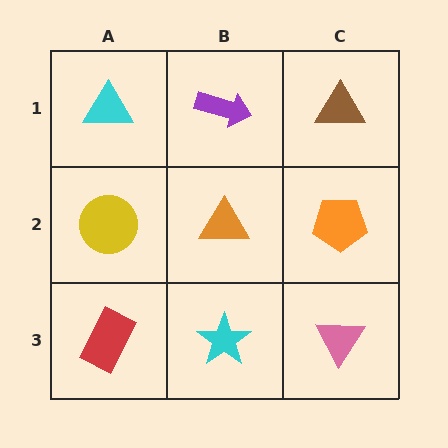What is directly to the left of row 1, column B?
A cyan triangle.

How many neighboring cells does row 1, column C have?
2.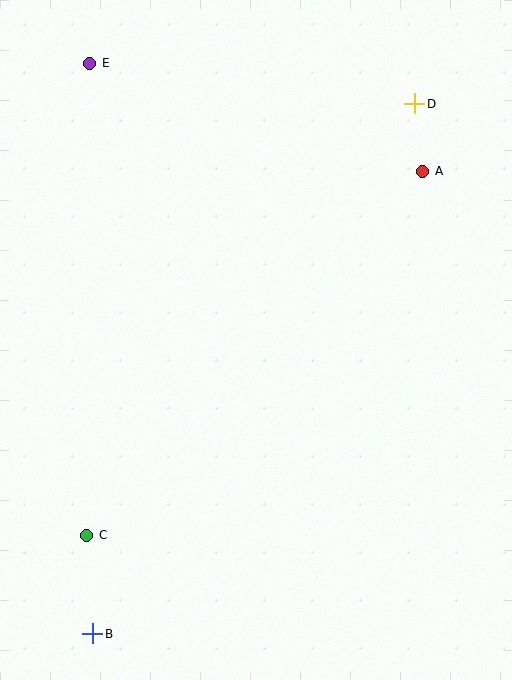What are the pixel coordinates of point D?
Point D is at (415, 104).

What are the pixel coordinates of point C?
Point C is at (87, 535).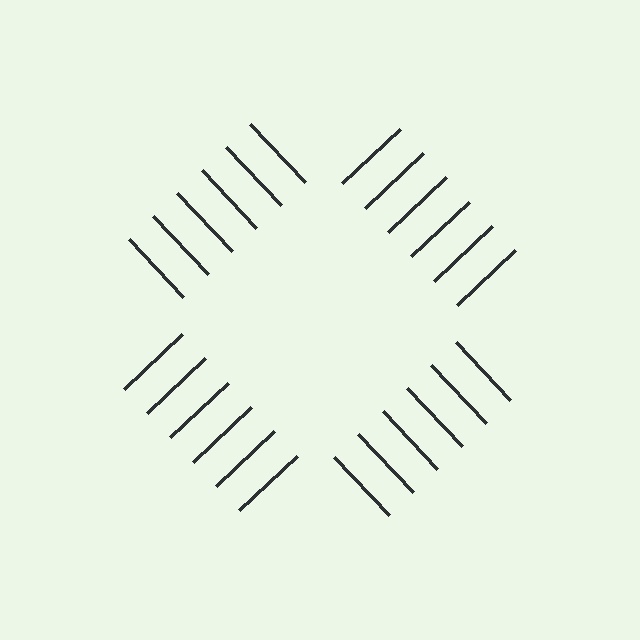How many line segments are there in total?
24 — 6 along each of the 4 edges.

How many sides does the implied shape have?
4 sides — the line-ends trace a square.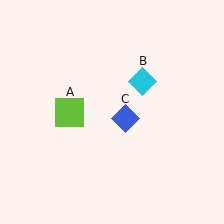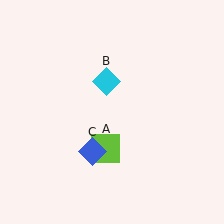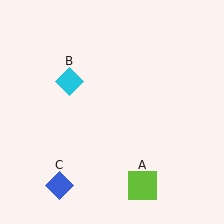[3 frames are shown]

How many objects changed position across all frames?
3 objects changed position: lime square (object A), cyan diamond (object B), blue diamond (object C).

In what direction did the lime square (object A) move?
The lime square (object A) moved down and to the right.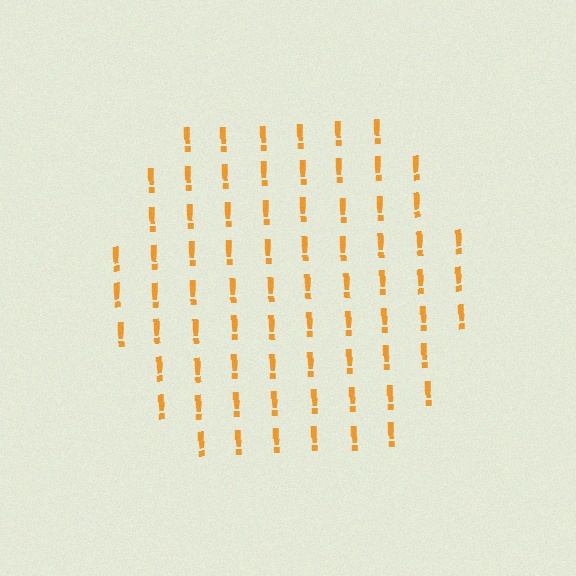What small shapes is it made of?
It is made of small exclamation marks.